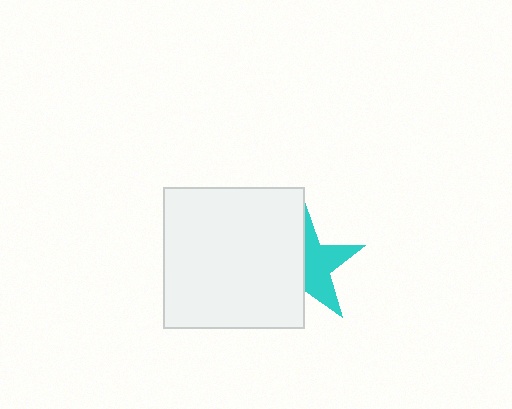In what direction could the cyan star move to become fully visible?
The cyan star could move right. That would shift it out from behind the white square entirely.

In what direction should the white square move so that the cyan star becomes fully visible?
The white square should move left. That is the shortest direction to clear the overlap and leave the cyan star fully visible.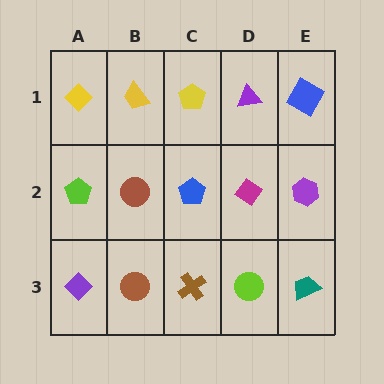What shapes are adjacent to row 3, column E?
A purple hexagon (row 2, column E), a lime circle (row 3, column D).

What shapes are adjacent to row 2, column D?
A purple triangle (row 1, column D), a lime circle (row 3, column D), a blue pentagon (row 2, column C), a purple hexagon (row 2, column E).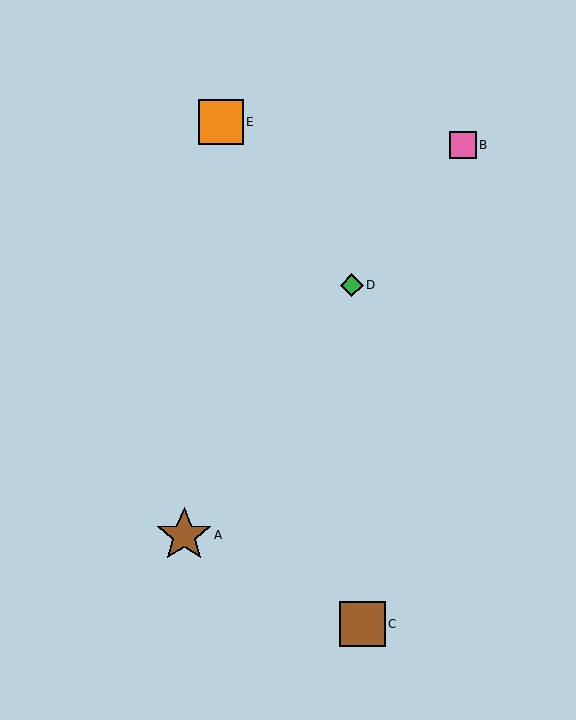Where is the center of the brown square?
The center of the brown square is at (362, 624).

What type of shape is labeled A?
Shape A is a brown star.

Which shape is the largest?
The brown star (labeled A) is the largest.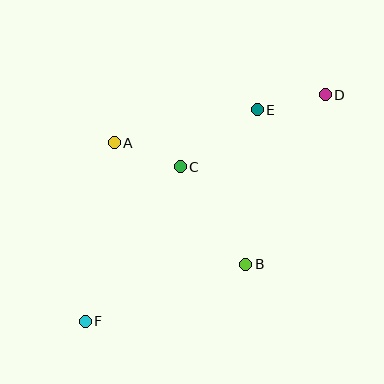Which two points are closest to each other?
Points D and E are closest to each other.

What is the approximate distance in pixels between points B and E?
The distance between B and E is approximately 155 pixels.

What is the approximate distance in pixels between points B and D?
The distance between B and D is approximately 187 pixels.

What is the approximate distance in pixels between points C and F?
The distance between C and F is approximately 181 pixels.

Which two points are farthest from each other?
Points D and F are farthest from each other.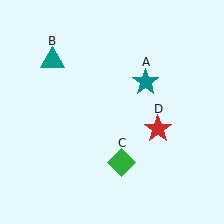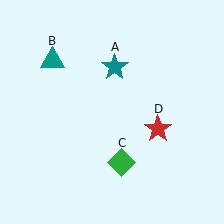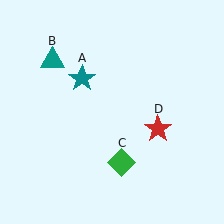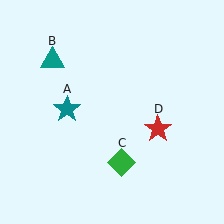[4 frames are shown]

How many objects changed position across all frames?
1 object changed position: teal star (object A).